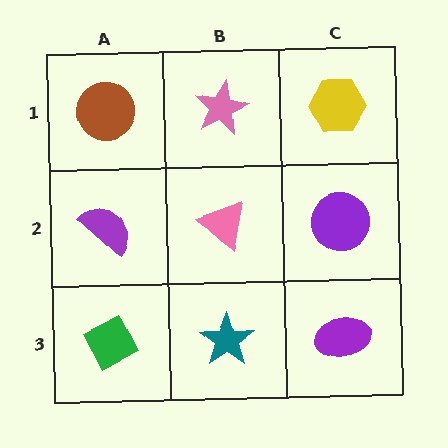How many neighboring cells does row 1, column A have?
2.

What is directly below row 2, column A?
A green diamond.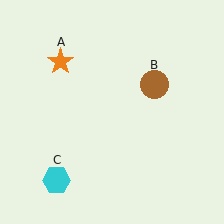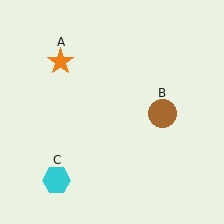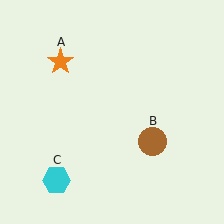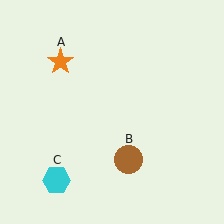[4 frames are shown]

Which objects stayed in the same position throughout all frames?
Orange star (object A) and cyan hexagon (object C) remained stationary.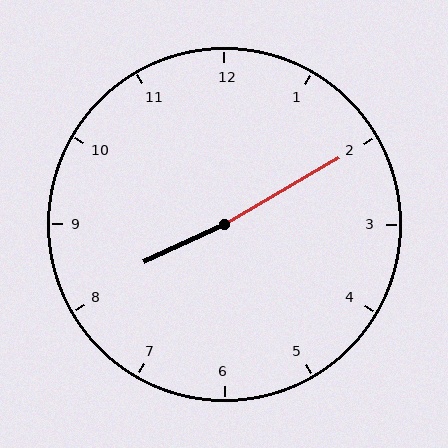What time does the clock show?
8:10.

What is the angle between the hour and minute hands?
Approximately 175 degrees.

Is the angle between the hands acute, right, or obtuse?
It is obtuse.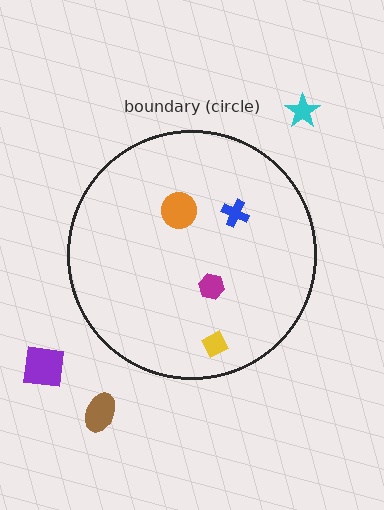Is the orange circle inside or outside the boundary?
Inside.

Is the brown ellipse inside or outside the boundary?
Outside.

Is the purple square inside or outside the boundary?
Outside.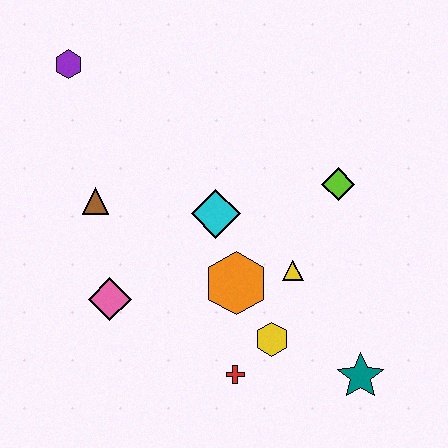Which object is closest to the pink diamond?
The brown triangle is closest to the pink diamond.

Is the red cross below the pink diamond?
Yes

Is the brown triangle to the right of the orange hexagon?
No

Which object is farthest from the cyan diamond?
The teal star is farthest from the cyan diamond.